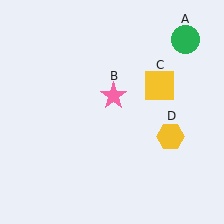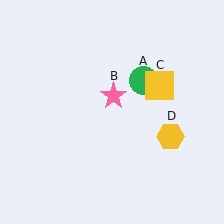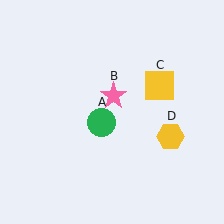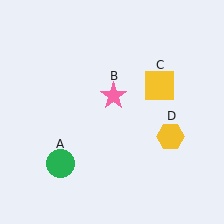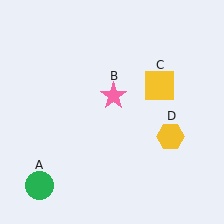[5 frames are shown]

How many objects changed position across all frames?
1 object changed position: green circle (object A).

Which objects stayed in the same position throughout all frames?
Pink star (object B) and yellow square (object C) and yellow hexagon (object D) remained stationary.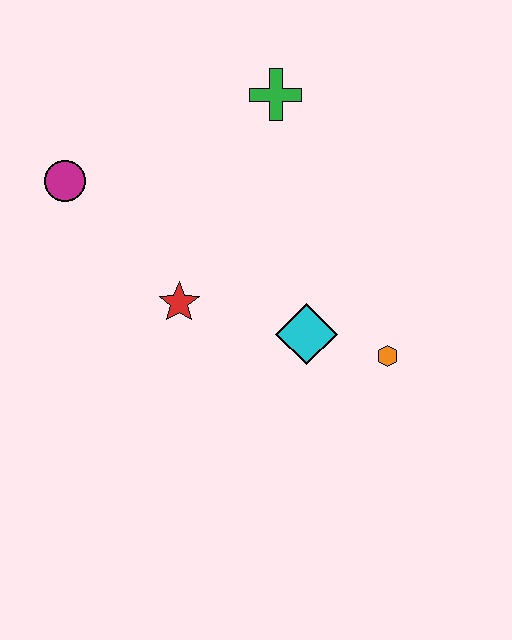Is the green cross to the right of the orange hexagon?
No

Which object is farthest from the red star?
The green cross is farthest from the red star.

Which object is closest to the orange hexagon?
The cyan diamond is closest to the orange hexagon.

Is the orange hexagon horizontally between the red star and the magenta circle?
No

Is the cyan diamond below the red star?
Yes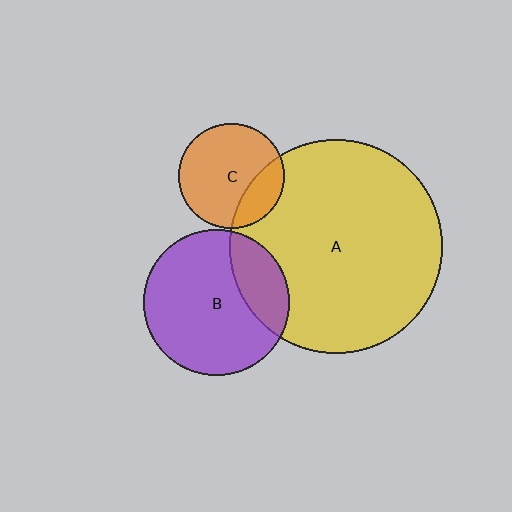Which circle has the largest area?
Circle A (yellow).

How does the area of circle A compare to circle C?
Approximately 4.1 times.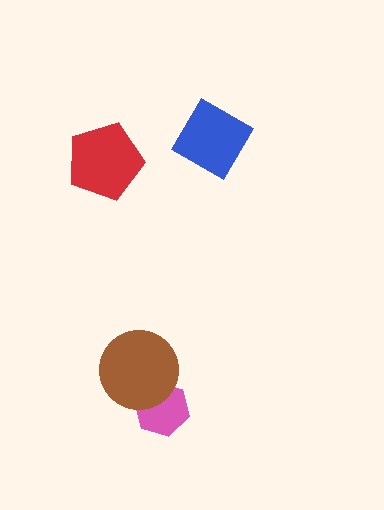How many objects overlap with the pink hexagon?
1 object overlaps with the pink hexagon.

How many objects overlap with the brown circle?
1 object overlaps with the brown circle.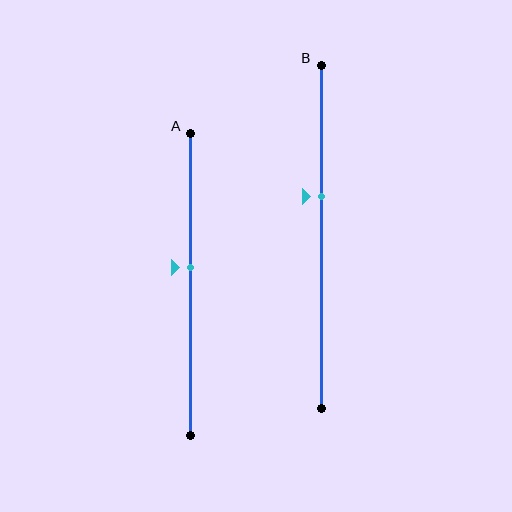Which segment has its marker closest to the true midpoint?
Segment A has its marker closest to the true midpoint.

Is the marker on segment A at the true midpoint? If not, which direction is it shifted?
No, the marker on segment A is shifted upward by about 5% of the segment length.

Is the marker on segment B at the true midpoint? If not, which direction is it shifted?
No, the marker on segment B is shifted upward by about 12% of the segment length.